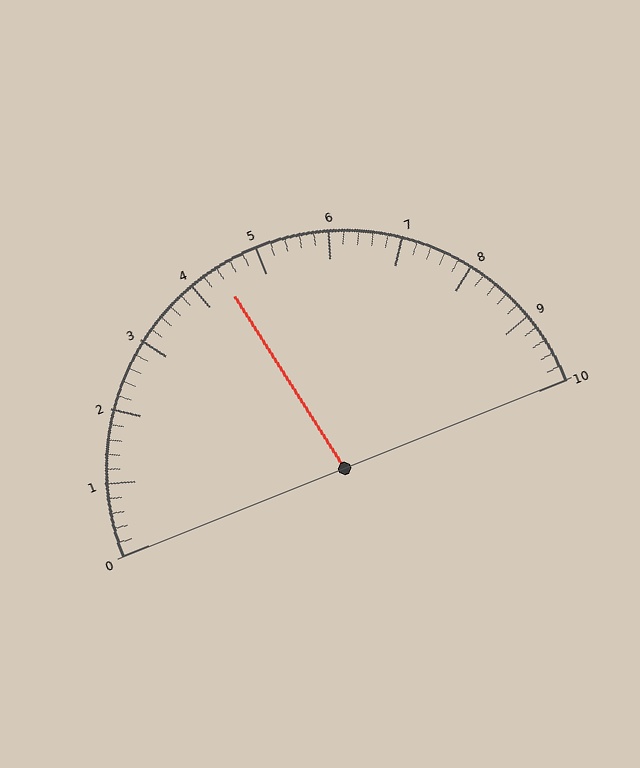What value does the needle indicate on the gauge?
The needle indicates approximately 4.4.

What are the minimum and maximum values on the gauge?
The gauge ranges from 0 to 10.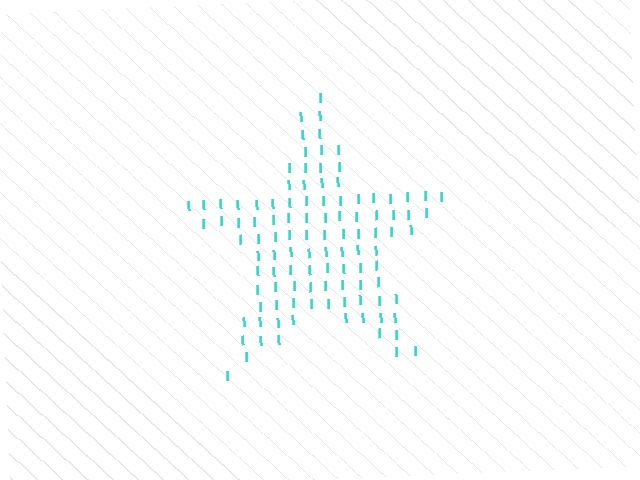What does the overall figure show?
The overall figure shows a star.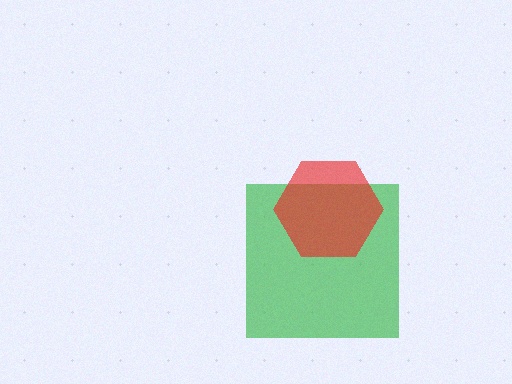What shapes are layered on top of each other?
The layered shapes are: a green square, a red hexagon.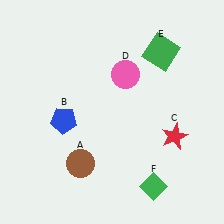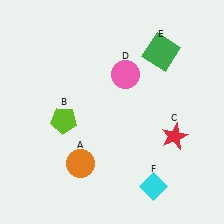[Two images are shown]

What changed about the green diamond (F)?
In Image 1, F is green. In Image 2, it changed to cyan.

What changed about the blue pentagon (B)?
In Image 1, B is blue. In Image 2, it changed to lime.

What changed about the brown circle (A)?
In Image 1, A is brown. In Image 2, it changed to orange.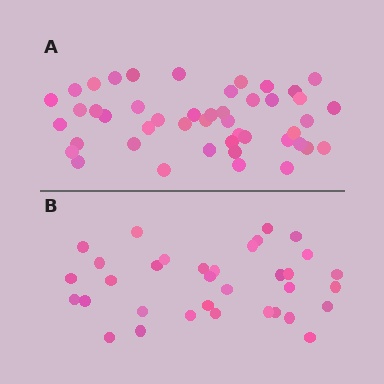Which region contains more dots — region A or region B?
Region A (the top region) has more dots.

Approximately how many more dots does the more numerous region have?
Region A has roughly 12 or so more dots than region B.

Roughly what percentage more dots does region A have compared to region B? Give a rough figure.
About 35% more.